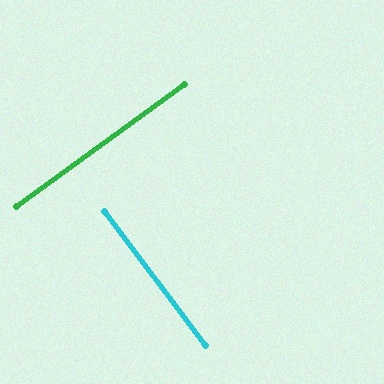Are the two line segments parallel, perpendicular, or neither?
Perpendicular — they meet at approximately 89°.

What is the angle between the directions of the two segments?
Approximately 89 degrees.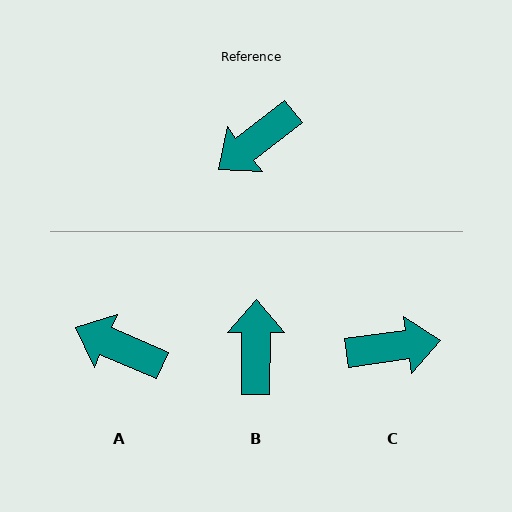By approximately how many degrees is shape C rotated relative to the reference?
Approximately 150 degrees counter-clockwise.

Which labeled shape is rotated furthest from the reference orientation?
C, about 150 degrees away.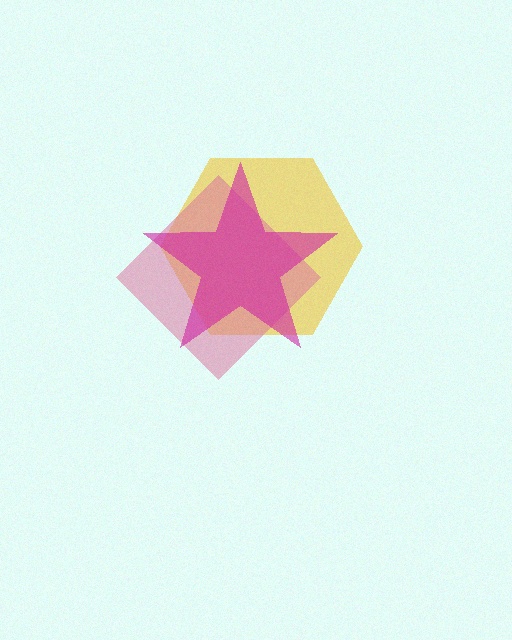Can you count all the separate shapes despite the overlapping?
Yes, there are 3 separate shapes.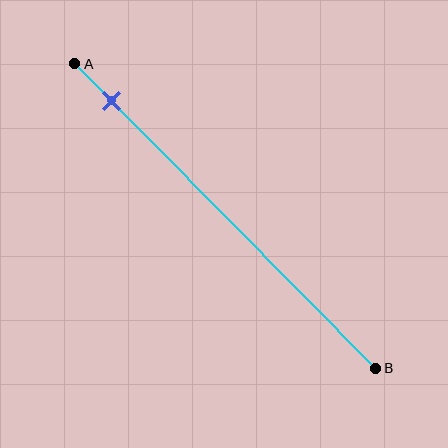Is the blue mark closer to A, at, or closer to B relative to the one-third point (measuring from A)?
The blue mark is closer to point A than the one-third point of segment AB.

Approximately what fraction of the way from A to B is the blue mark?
The blue mark is approximately 10% of the way from A to B.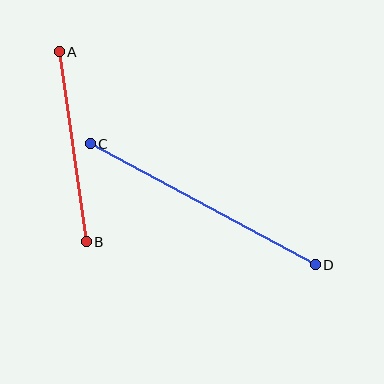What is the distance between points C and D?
The distance is approximately 255 pixels.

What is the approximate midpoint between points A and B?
The midpoint is at approximately (73, 147) pixels.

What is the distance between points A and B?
The distance is approximately 192 pixels.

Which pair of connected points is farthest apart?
Points C and D are farthest apart.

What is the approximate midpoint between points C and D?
The midpoint is at approximately (203, 204) pixels.